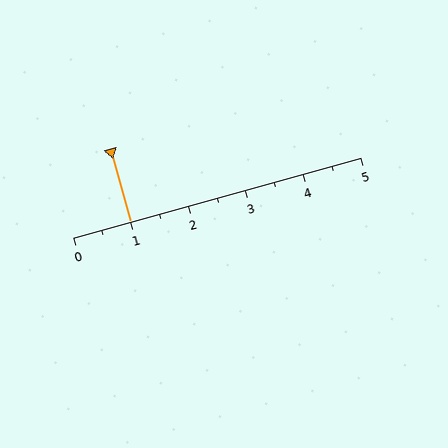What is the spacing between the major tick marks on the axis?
The major ticks are spaced 1 apart.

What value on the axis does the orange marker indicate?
The marker indicates approximately 1.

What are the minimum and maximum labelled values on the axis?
The axis runs from 0 to 5.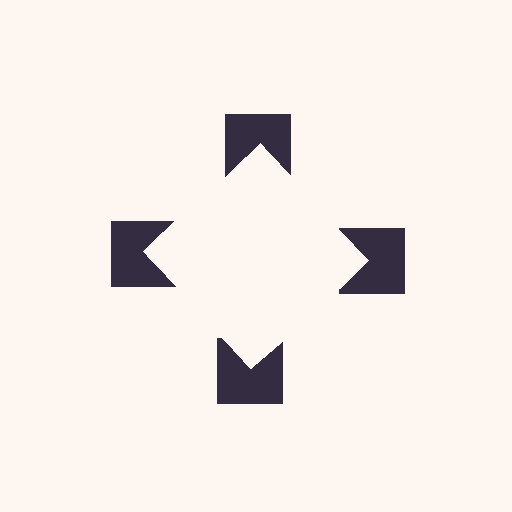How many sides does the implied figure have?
4 sides.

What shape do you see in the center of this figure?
An illusory square — its edges are inferred from the aligned wedge cuts in the notched squares, not physically drawn.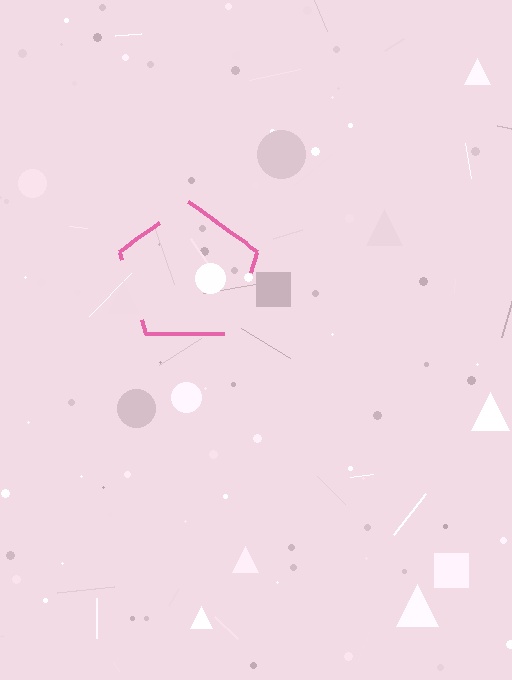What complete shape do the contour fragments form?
The contour fragments form a pentagon.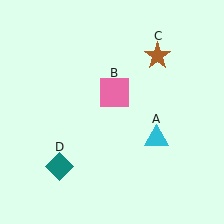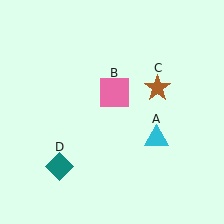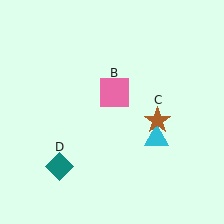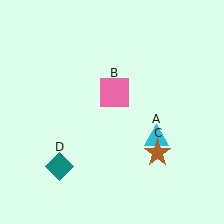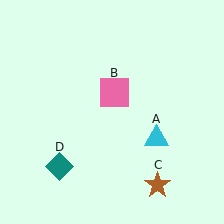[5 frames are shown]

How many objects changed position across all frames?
1 object changed position: brown star (object C).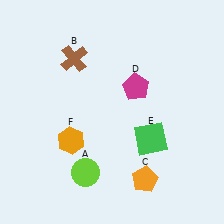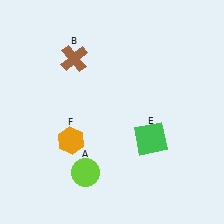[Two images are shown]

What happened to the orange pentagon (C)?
The orange pentagon (C) was removed in Image 2. It was in the bottom-right area of Image 1.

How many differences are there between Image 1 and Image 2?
There are 2 differences between the two images.